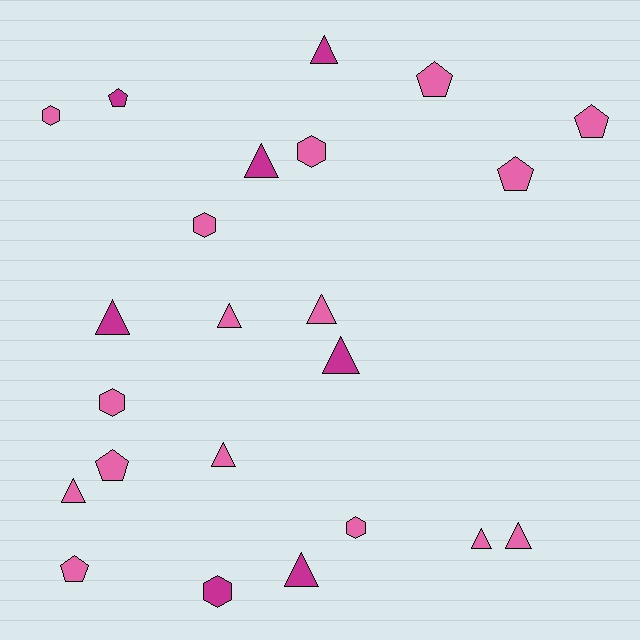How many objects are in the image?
There are 23 objects.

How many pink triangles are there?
There are 6 pink triangles.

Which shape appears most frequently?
Triangle, with 11 objects.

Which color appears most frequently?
Pink, with 16 objects.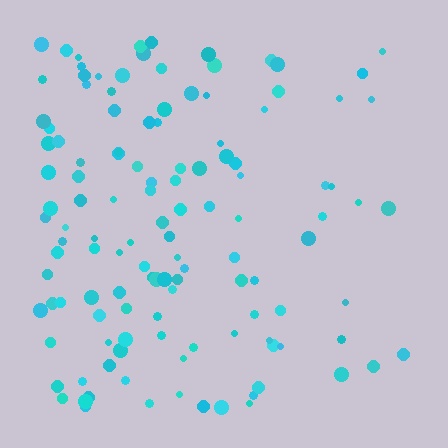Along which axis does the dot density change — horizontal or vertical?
Horizontal.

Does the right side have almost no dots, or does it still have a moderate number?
Still a moderate number, just noticeably fewer than the left.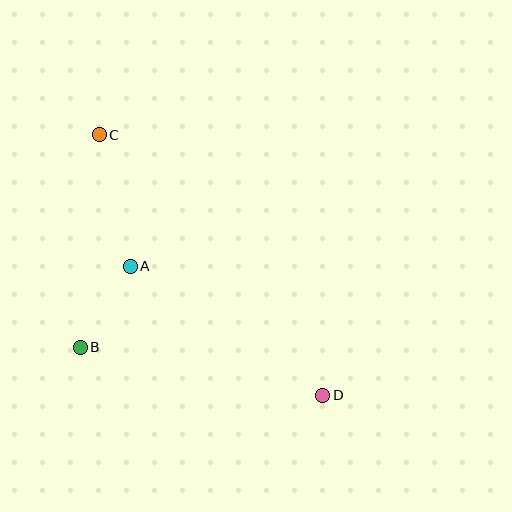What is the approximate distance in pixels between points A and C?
The distance between A and C is approximately 135 pixels.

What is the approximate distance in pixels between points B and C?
The distance between B and C is approximately 213 pixels.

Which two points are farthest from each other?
Points C and D are farthest from each other.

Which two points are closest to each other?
Points A and B are closest to each other.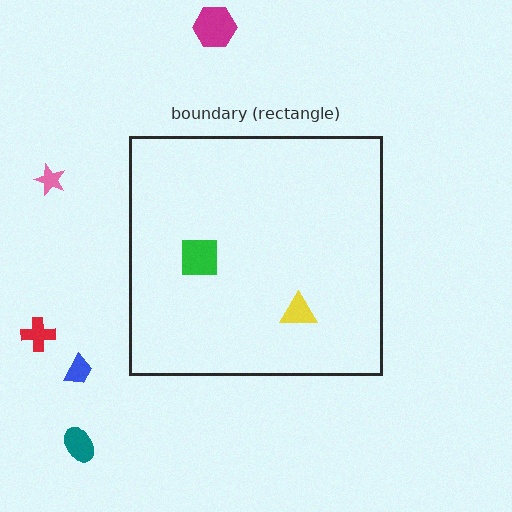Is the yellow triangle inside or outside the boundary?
Inside.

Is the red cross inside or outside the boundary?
Outside.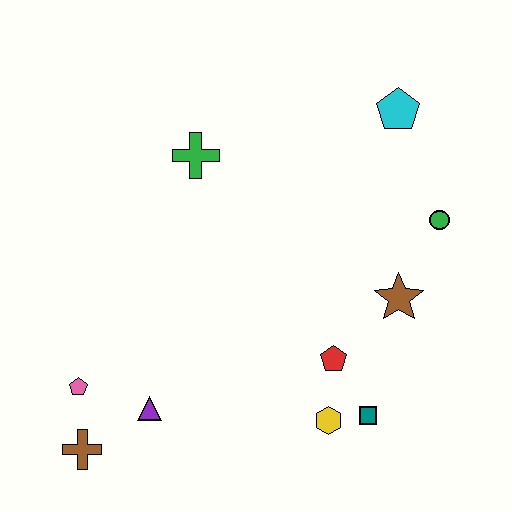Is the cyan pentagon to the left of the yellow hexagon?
No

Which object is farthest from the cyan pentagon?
The brown cross is farthest from the cyan pentagon.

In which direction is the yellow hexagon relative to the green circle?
The yellow hexagon is below the green circle.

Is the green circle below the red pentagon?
No